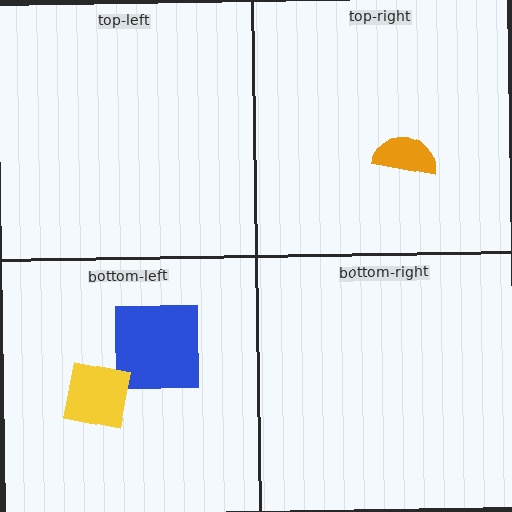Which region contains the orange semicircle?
The top-right region.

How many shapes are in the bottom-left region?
2.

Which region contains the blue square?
The bottom-left region.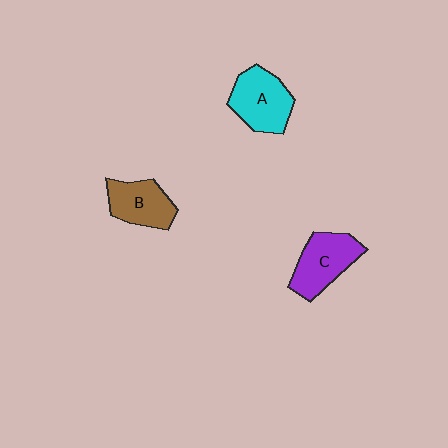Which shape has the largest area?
Shape A (cyan).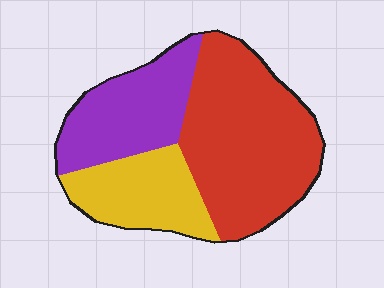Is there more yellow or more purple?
Purple.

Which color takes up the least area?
Yellow, at roughly 25%.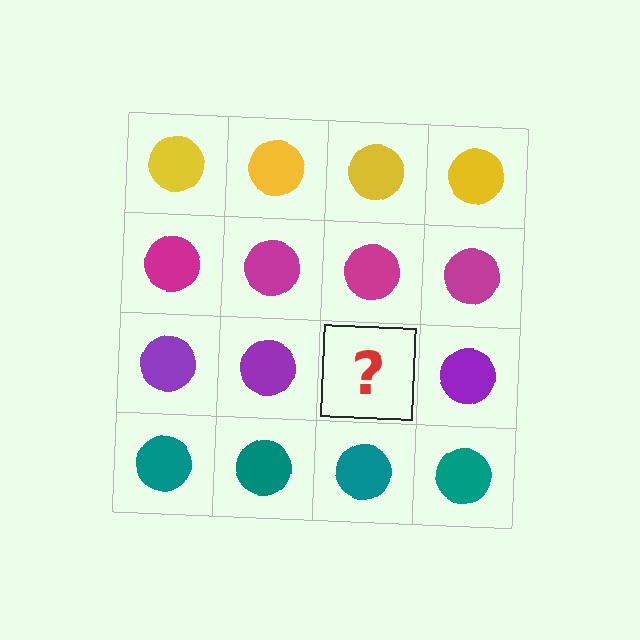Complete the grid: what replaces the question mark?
The question mark should be replaced with a purple circle.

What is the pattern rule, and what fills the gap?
The rule is that each row has a consistent color. The gap should be filled with a purple circle.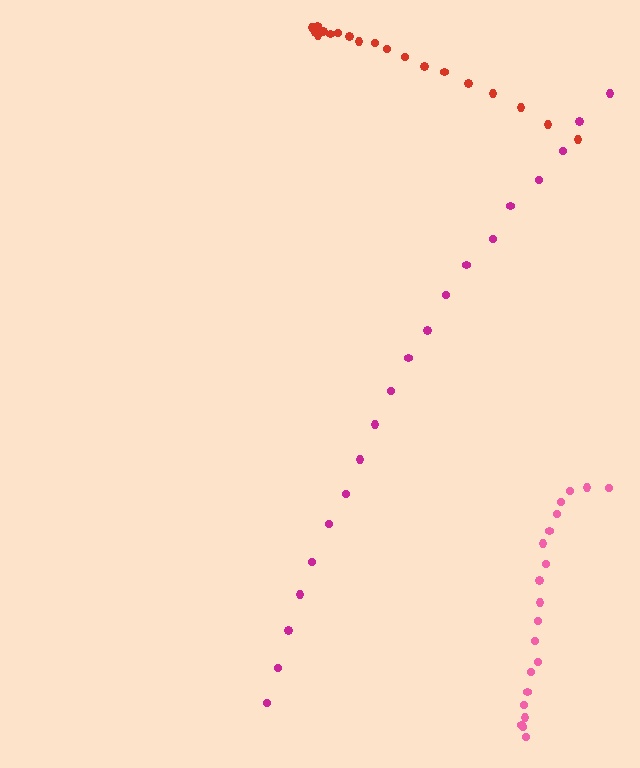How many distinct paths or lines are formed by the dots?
There are 3 distinct paths.